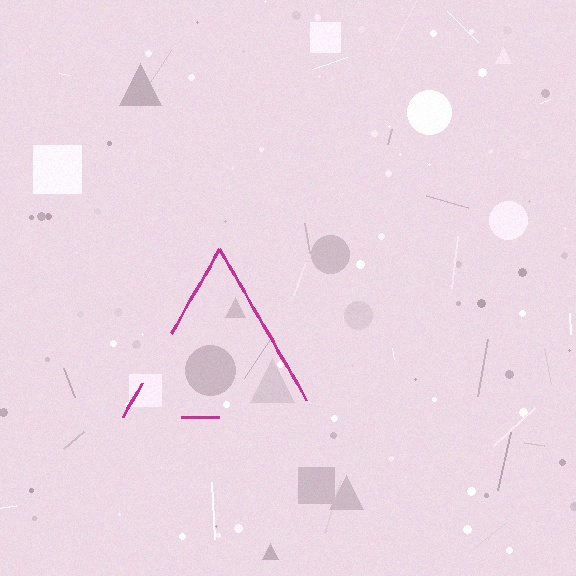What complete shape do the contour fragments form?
The contour fragments form a triangle.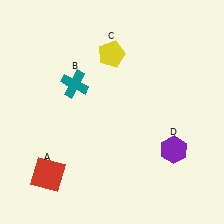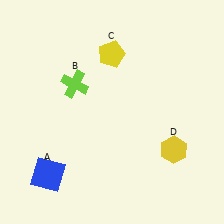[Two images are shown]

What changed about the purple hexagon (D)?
In Image 1, D is purple. In Image 2, it changed to yellow.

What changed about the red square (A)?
In Image 1, A is red. In Image 2, it changed to blue.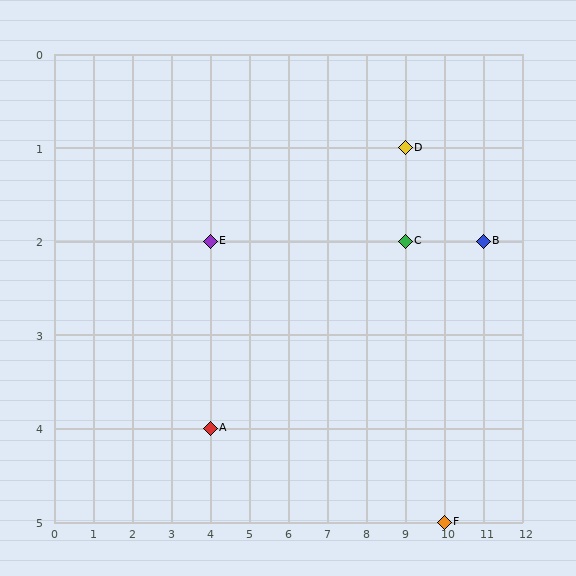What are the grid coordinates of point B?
Point B is at grid coordinates (11, 2).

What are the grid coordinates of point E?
Point E is at grid coordinates (4, 2).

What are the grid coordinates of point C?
Point C is at grid coordinates (9, 2).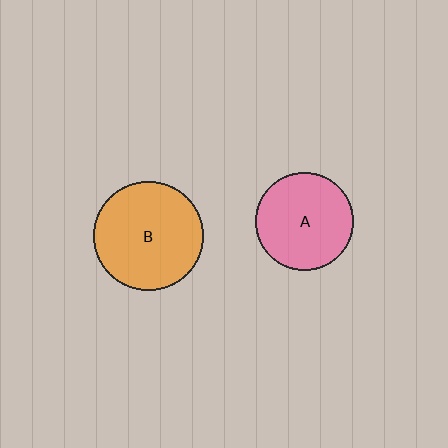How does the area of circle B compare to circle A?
Approximately 1.2 times.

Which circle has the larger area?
Circle B (orange).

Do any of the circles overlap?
No, none of the circles overlap.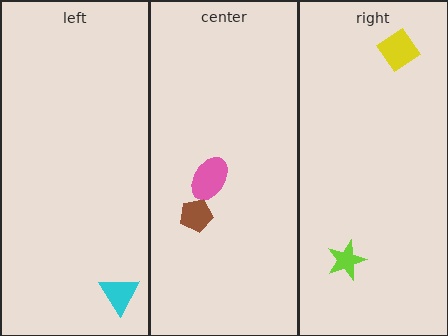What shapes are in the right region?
The yellow diamond, the lime star.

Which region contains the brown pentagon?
The center region.